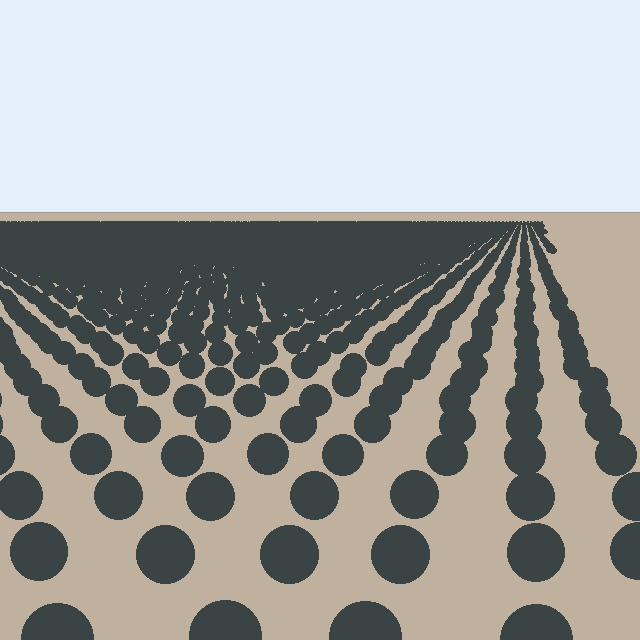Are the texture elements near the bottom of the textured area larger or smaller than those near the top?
Larger. Near the bottom, elements are closer to the viewer and appear at a bigger on-screen size.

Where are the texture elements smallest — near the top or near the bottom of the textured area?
Near the top.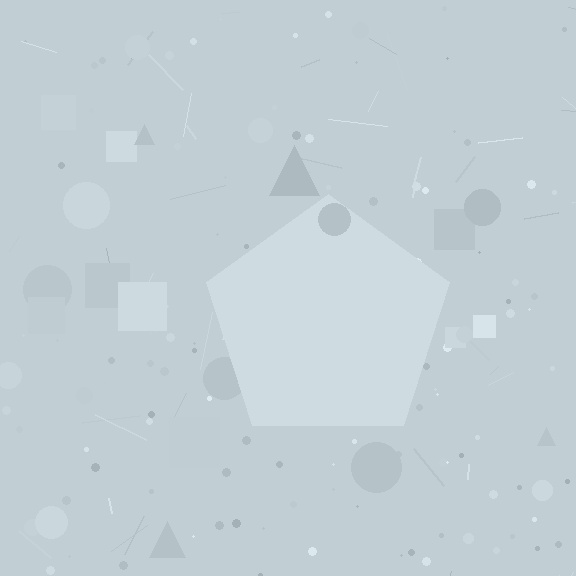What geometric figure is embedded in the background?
A pentagon is embedded in the background.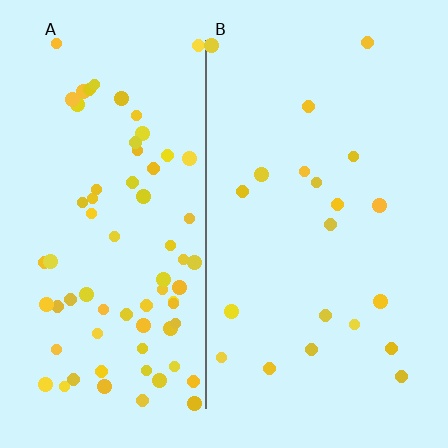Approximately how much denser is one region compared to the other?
Approximately 3.5× — region A over region B.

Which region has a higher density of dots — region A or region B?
A (the left).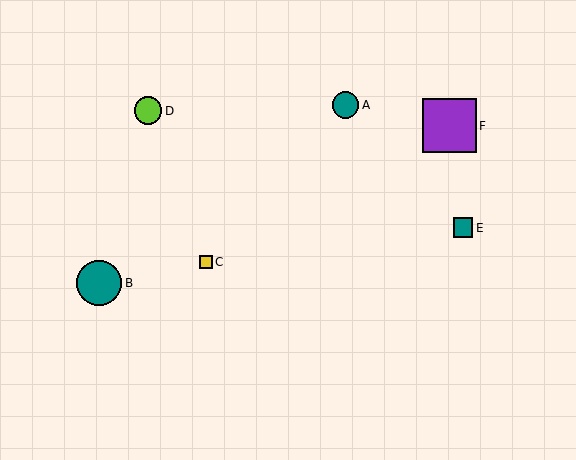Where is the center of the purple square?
The center of the purple square is at (449, 126).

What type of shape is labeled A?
Shape A is a teal circle.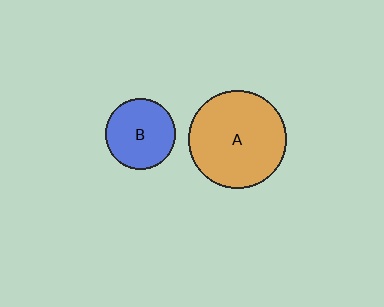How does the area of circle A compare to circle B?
Approximately 1.9 times.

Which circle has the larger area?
Circle A (orange).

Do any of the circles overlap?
No, none of the circles overlap.